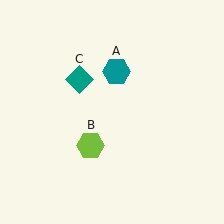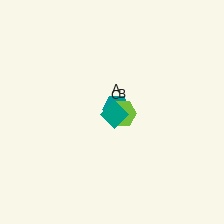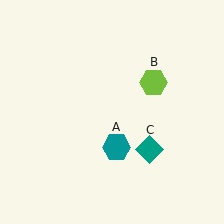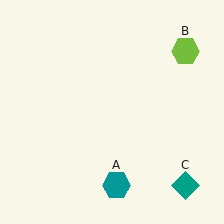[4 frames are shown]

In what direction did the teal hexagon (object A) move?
The teal hexagon (object A) moved down.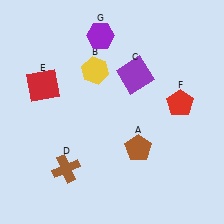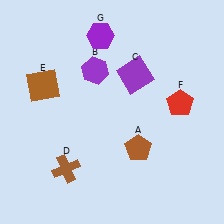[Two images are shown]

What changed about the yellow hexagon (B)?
In Image 1, B is yellow. In Image 2, it changed to purple.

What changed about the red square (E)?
In Image 1, E is red. In Image 2, it changed to brown.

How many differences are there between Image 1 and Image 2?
There are 2 differences between the two images.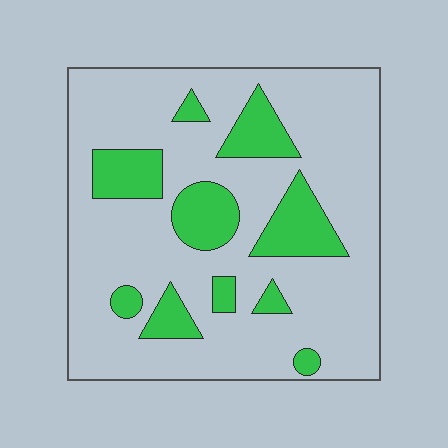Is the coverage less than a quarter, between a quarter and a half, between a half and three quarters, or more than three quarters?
Less than a quarter.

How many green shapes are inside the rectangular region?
10.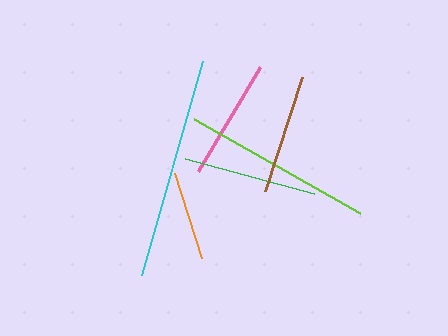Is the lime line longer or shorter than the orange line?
The lime line is longer than the orange line.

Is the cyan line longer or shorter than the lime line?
The cyan line is longer than the lime line.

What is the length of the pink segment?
The pink segment is approximately 121 pixels long.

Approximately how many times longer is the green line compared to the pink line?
The green line is approximately 1.1 times the length of the pink line.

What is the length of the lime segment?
The lime segment is approximately 191 pixels long.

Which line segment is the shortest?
The orange line is the shortest at approximately 88 pixels.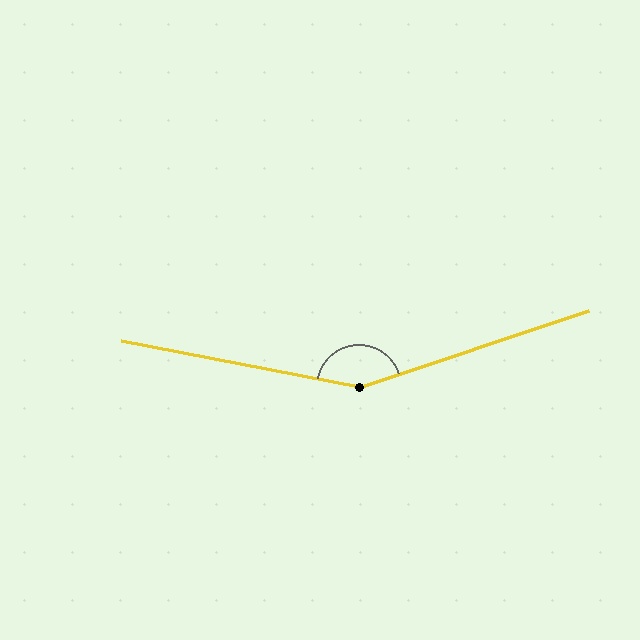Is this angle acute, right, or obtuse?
It is obtuse.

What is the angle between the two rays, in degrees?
Approximately 151 degrees.